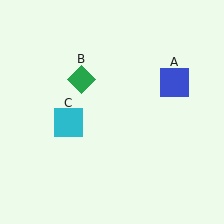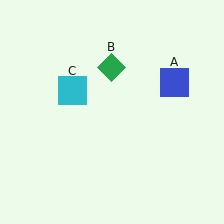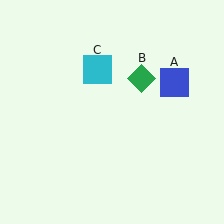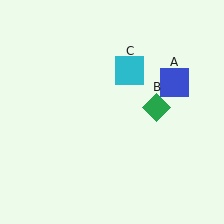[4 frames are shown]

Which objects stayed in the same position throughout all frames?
Blue square (object A) remained stationary.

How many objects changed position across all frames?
2 objects changed position: green diamond (object B), cyan square (object C).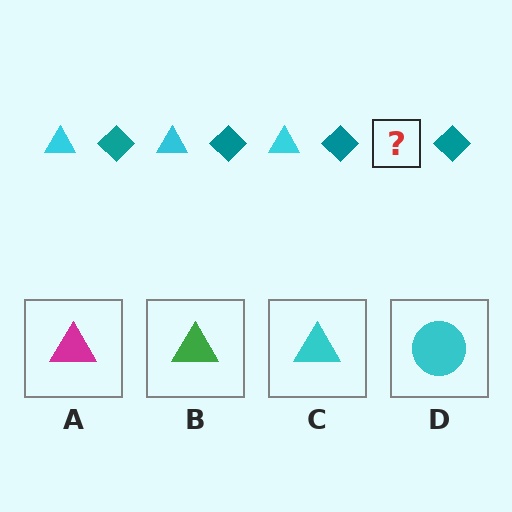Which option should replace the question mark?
Option C.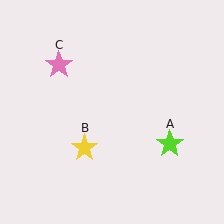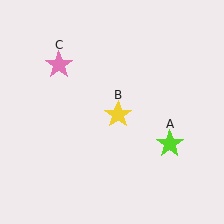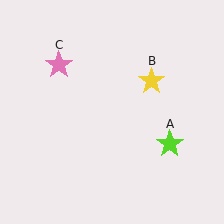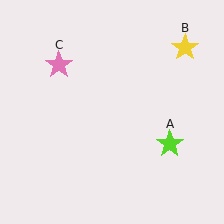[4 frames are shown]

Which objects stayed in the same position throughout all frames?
Lime star (object A) and pink star (object C) remained stationary.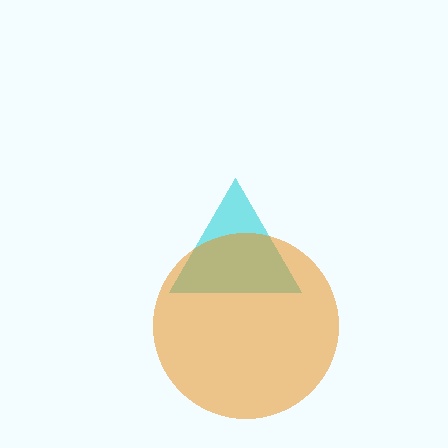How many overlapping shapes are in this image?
There are 2 overlapping shapes in the image.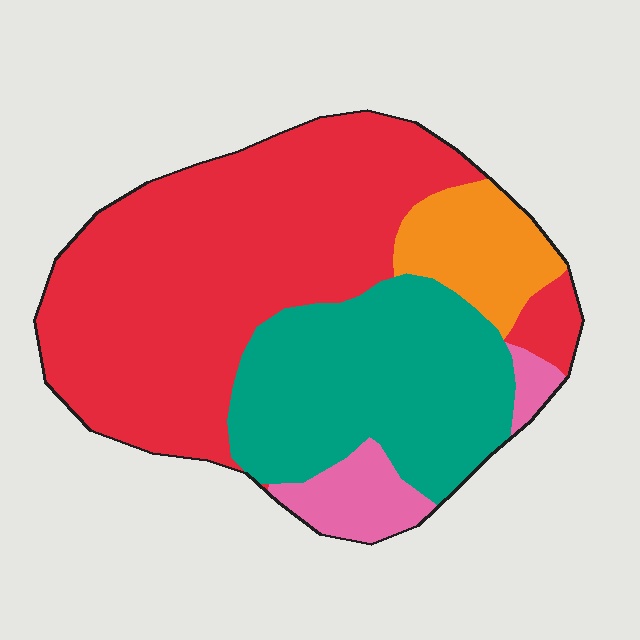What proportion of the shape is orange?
Orange takes up about one tenth (1/10) of the shape.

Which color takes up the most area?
Red, at roughly 55%.